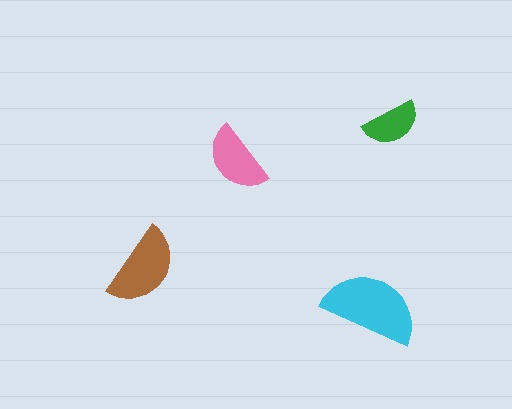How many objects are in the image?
There are 4 objects in the image.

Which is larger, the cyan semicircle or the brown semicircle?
The cyan one.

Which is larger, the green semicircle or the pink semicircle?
The pink one.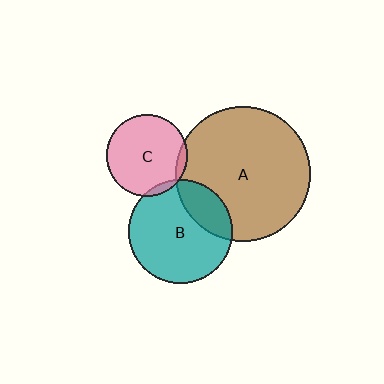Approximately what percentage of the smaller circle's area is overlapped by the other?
Approximately 25%.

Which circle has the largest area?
Circle A (brown).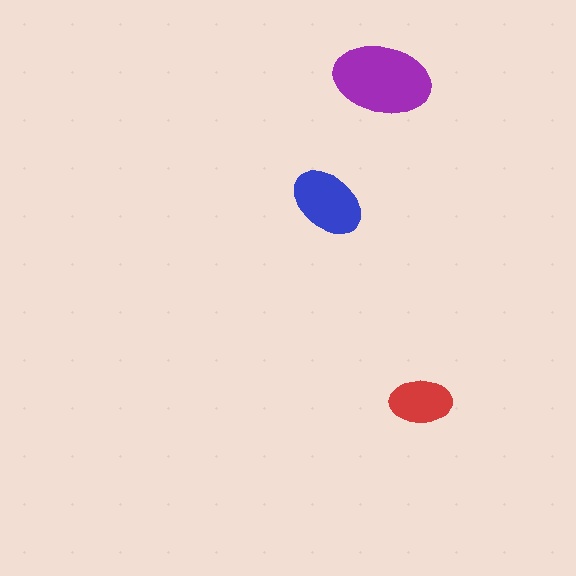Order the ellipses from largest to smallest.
the purple one, the blue one, the red one.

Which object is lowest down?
The red ellipse is bottommost.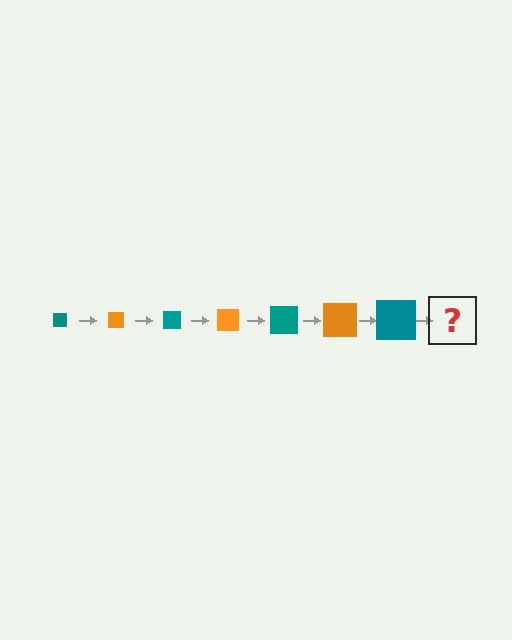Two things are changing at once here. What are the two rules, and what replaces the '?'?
The two rules are that the square grows larger each step and the color cycles through teal and orange. The '?' should be an orange square, larger than the previous one.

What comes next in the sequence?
The next element should be an orange square, larger than the previous one.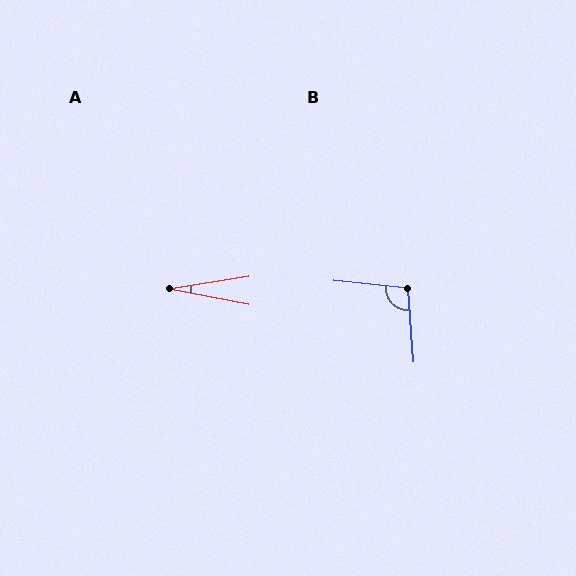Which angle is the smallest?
A, at approximately 20 degrees.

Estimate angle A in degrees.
Approximately 20 degrees.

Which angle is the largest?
B, at approximately 100 degrees.